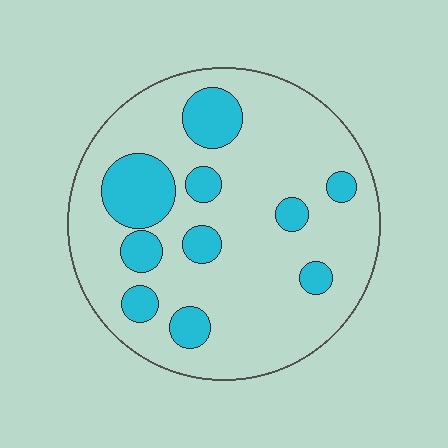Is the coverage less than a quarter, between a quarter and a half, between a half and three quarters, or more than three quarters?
Less than a quarter.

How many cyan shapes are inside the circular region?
10.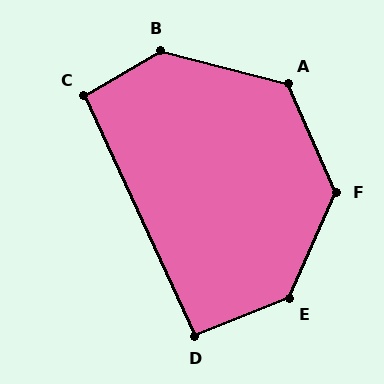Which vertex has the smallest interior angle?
D, at approximately 93 degrees.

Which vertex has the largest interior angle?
E, at approximately 136 degrees.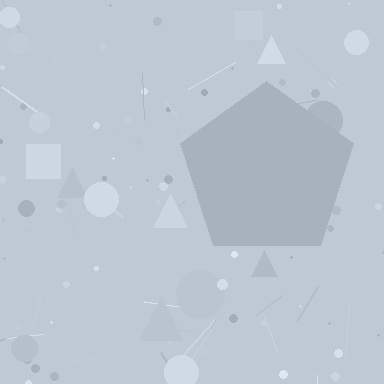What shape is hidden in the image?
A pentagon is hidden in the image.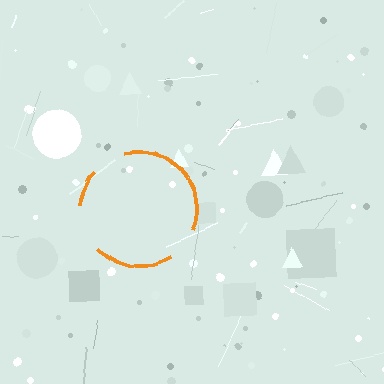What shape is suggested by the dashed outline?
The dashed outline suggests a circle.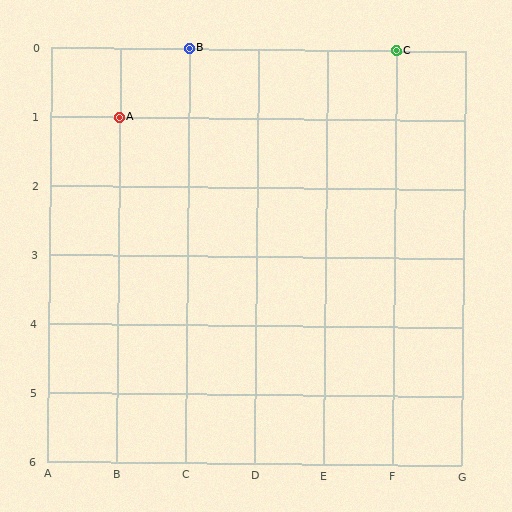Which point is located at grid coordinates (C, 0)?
Point B is at (C, 0).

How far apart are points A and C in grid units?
Points A and C are 4 columns and 1 row apart (about 4.1 grid units diagonally).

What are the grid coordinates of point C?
Point C is at grid coordinates (F, 0).